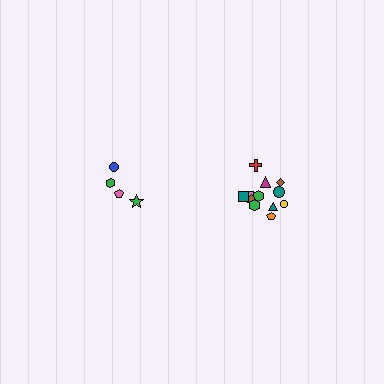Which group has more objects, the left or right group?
The right group.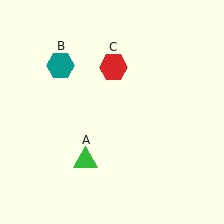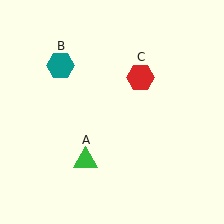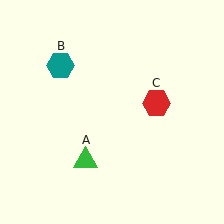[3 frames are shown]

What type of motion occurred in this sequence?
The red hexagon (object C) rotated clockwise around the center of the scene.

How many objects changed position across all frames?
1 object changed position: red hexagon (object C).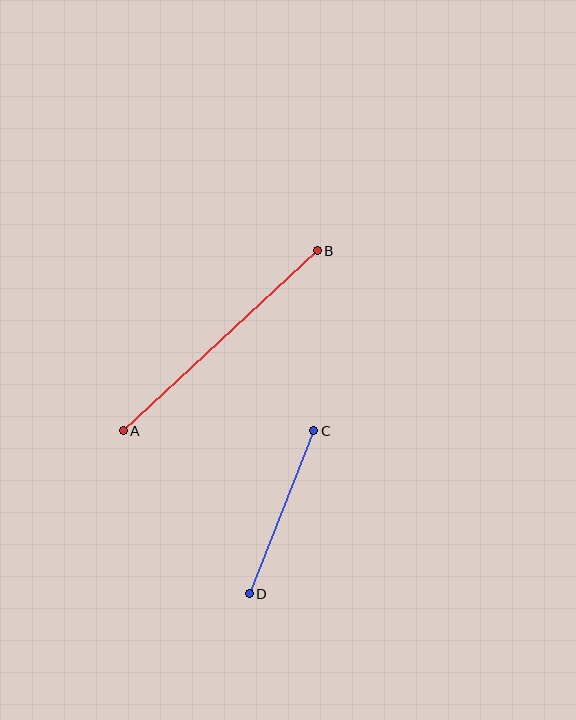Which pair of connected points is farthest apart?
Points A and B are farthest apart.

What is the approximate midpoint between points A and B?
The midpoint is at approximately (220, 341) pixels.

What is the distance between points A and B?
The distance is approximately 265 pixels.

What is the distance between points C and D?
The distance is approximately 175 pixels.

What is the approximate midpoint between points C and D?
The midpoint is at approximately (282, 512) pixels.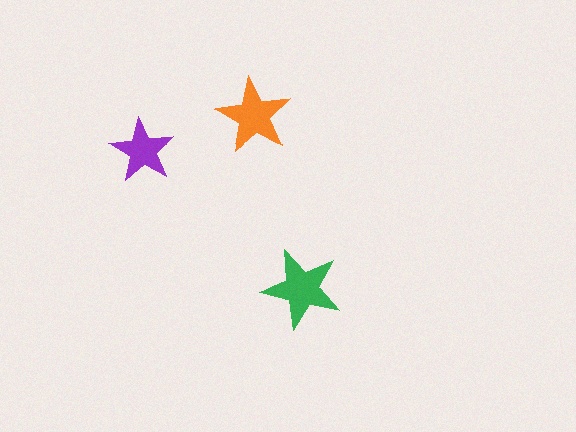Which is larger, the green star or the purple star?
The green one.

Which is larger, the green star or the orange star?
The green one.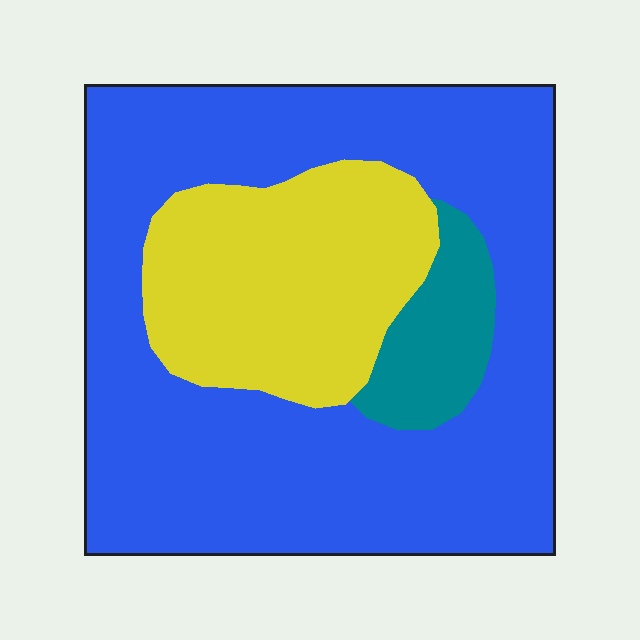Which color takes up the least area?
Teal, at roughly 10%.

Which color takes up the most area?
Blue, at roughly 65%.